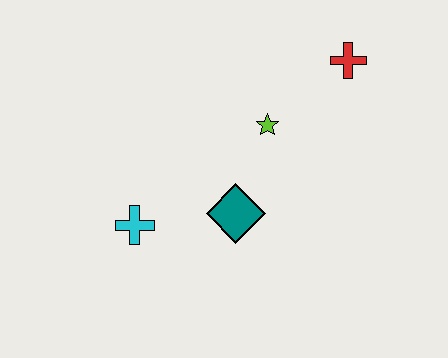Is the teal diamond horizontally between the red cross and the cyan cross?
Yes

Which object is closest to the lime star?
The teal diamond is closest to the lime star.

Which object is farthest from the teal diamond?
The red cross is farthest from the teal diamond.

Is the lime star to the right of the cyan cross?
Yes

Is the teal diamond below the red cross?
Yes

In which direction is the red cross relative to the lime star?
The red cross is to the right of the lime star.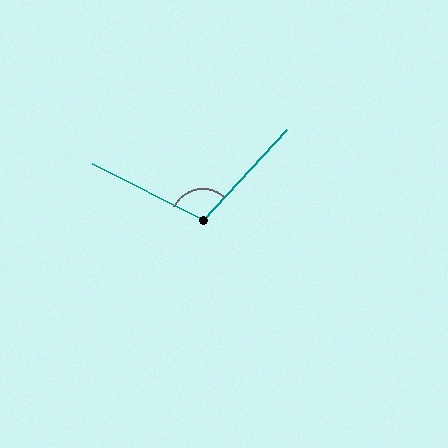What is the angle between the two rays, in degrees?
Approximately 106 degrees.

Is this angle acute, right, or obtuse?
It is obtuse.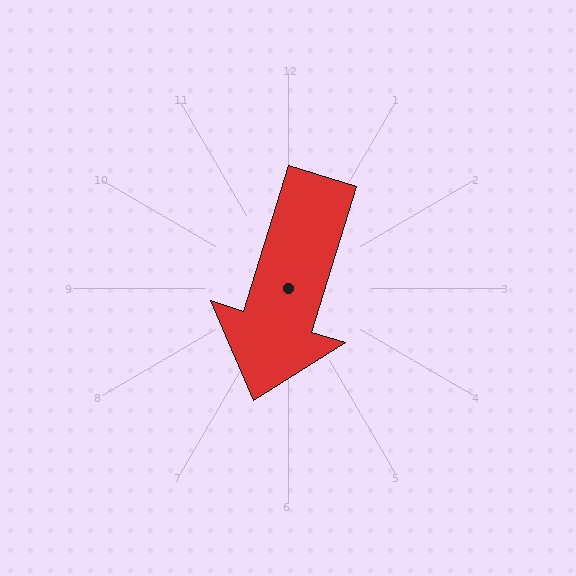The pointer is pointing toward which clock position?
Roughly 7 o'clock.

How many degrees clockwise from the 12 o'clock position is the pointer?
Approximately 197 degrees.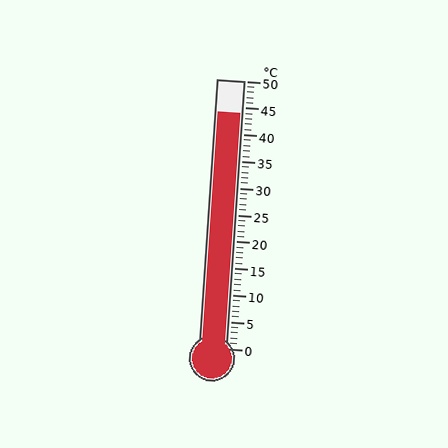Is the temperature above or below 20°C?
The temperature is above 20°C.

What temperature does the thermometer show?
The thermometer shows approximately 44°C.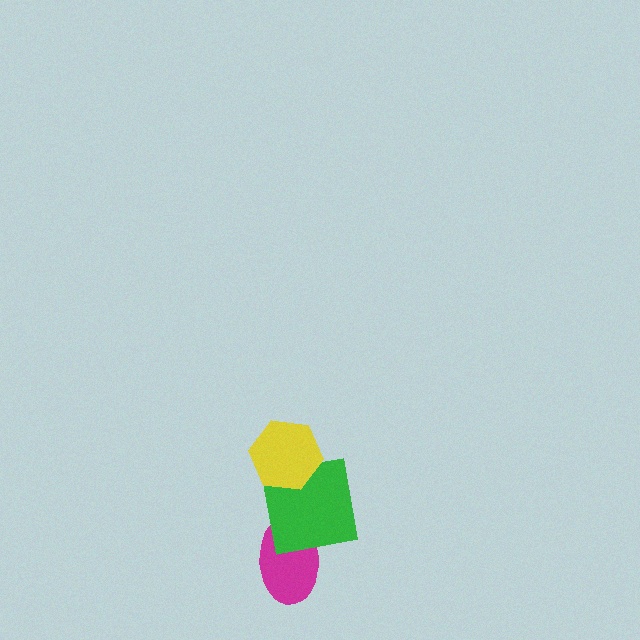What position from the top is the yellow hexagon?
The yellow hexagon is 1st from the top.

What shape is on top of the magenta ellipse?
The green square is on top of the magenta ellipse.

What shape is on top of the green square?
The yellow hexagon is on top of the green square.